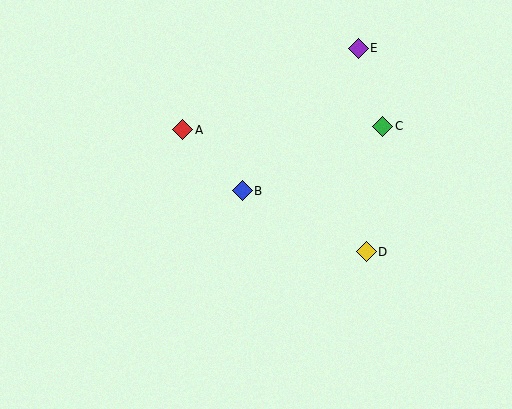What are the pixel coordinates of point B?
Point B is at (242, 191).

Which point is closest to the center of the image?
Point B at (242, 191) is closest to the center.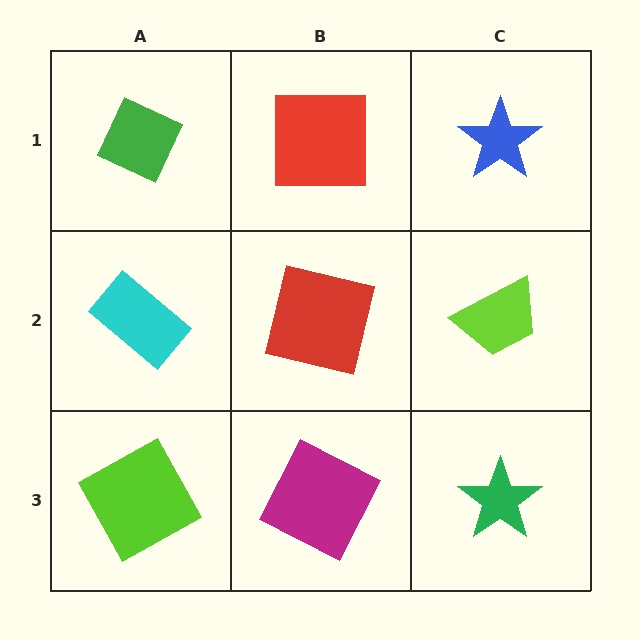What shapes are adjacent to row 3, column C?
A lime trapezoid (row 2, column C), a magenta square (row 3, column B).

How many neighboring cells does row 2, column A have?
3.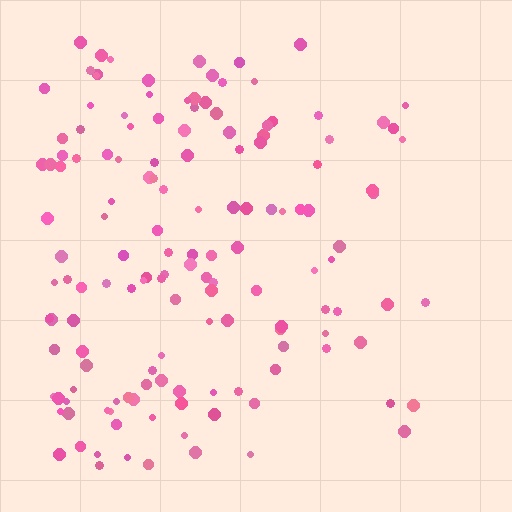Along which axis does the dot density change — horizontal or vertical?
Horizontal.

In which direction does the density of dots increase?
From right to left, with the left side densest.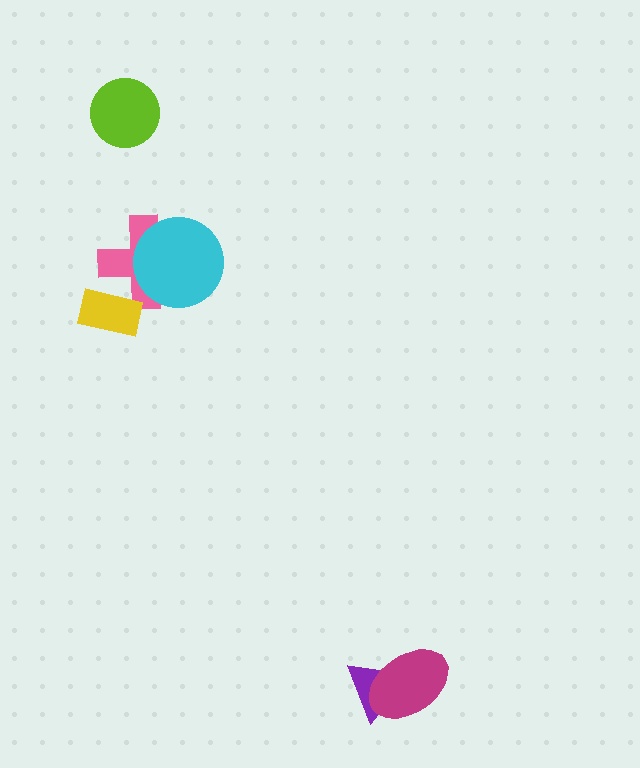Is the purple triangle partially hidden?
Yes, it is partially covered by another shape.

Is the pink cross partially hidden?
Yes, it is partially covered by another shape.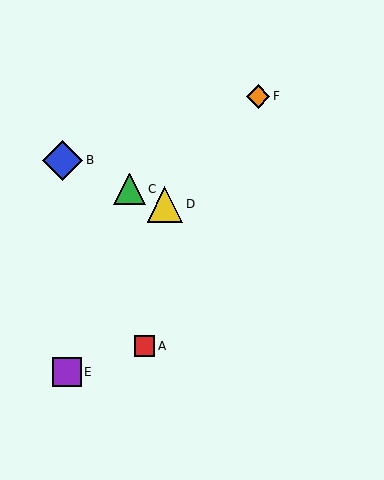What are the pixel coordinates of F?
Object F is at (258, 96).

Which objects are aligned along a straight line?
Objects B, C, D are aligned along a straight line.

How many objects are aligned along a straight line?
3 objects (B, C, D) are aligned along a straight line.